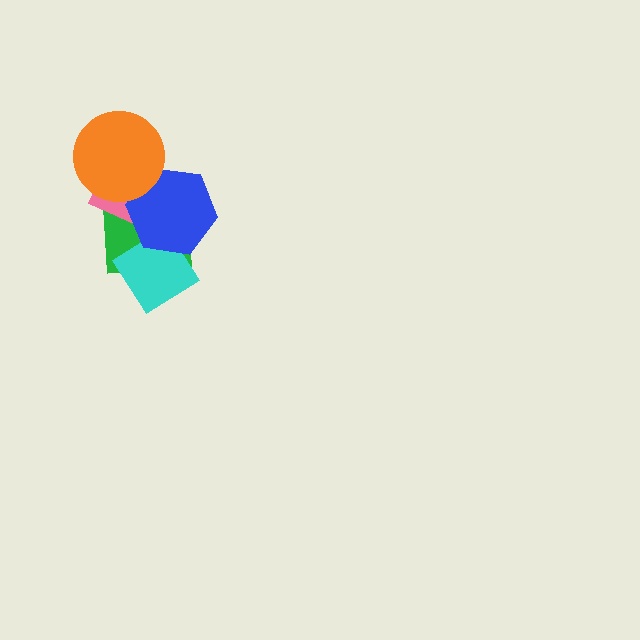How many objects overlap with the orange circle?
3 objects overlap with the orange circle.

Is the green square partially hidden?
Yes, it is partially covered by another shape.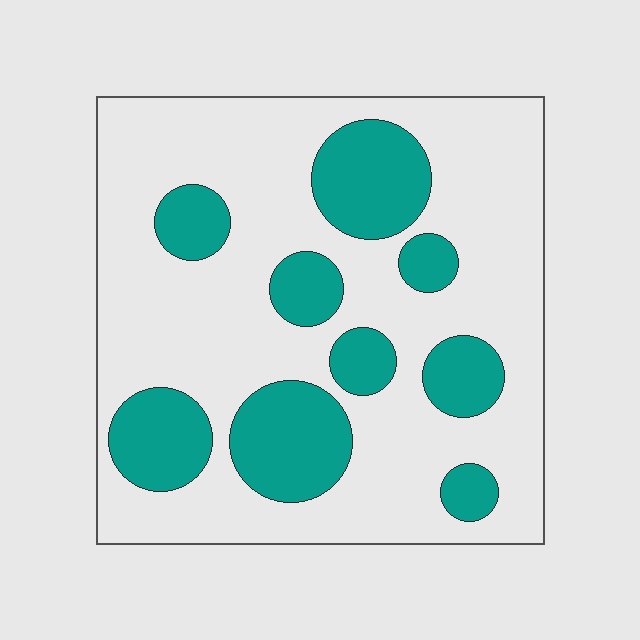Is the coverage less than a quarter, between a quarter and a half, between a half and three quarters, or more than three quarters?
Between a quarter and a half.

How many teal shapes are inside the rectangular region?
9.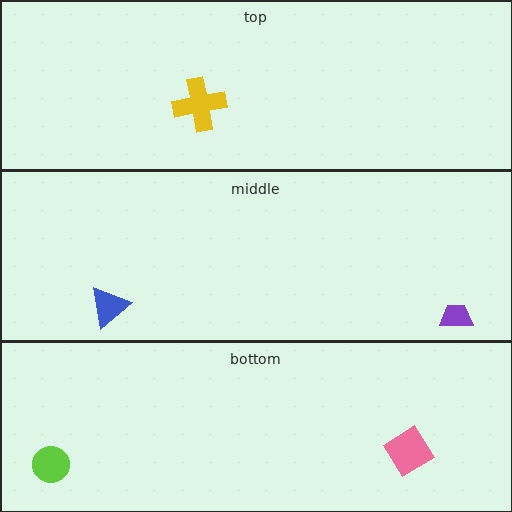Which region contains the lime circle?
The bottom region.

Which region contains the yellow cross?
The top region.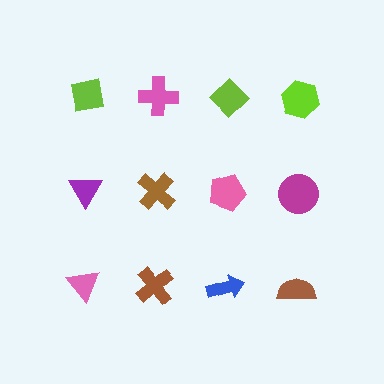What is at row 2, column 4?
A magenta circle.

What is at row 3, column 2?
A brown cross.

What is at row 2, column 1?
A purple triangle.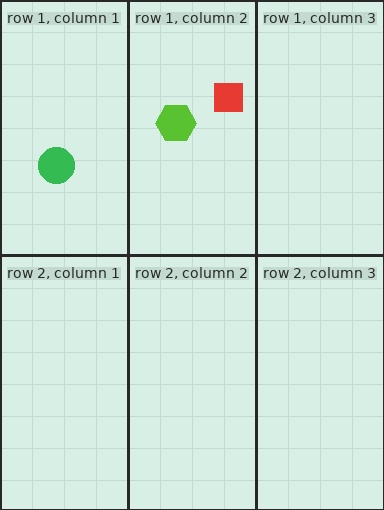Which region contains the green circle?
The row 1, column 1 region.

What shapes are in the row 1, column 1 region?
The green circle.